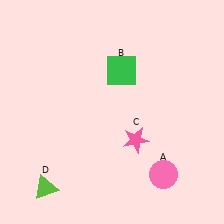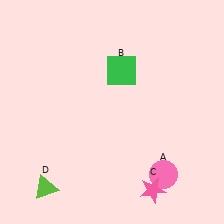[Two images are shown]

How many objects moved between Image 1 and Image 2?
1 object moved between the two images.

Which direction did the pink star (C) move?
The pink star (C) moved down.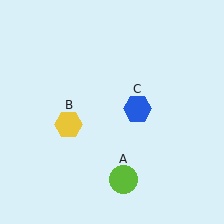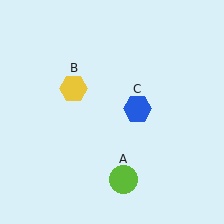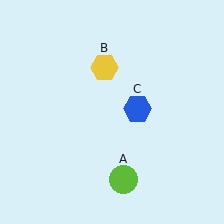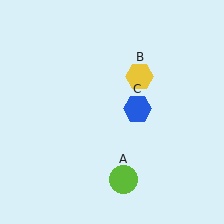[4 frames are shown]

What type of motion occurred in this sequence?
The yellow hexagon (object B) rotated clockwise around the center of the scene.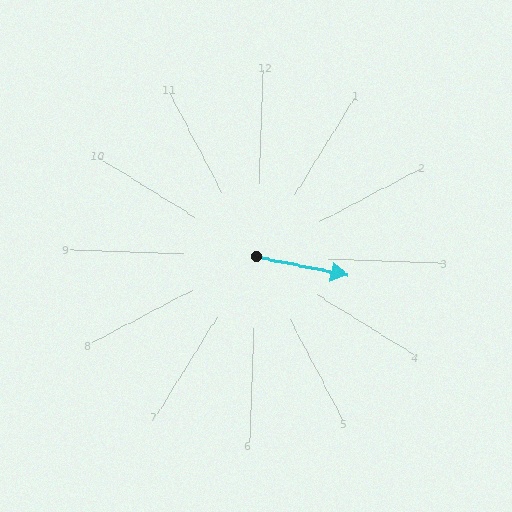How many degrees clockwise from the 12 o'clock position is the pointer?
Approximately 100 degrees.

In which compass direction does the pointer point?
East.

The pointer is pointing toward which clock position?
Roughly 3 o'clock.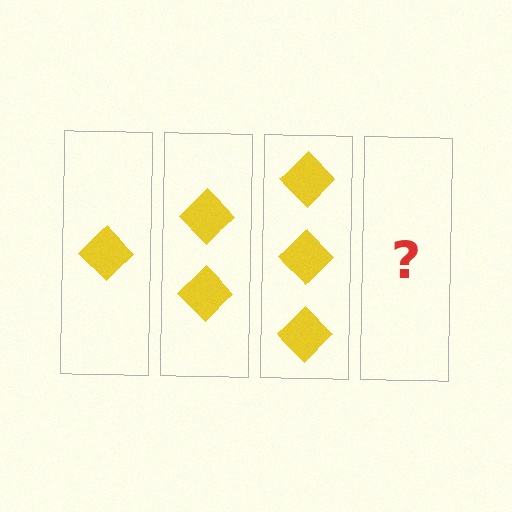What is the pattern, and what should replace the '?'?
The pattern is that each step adds one more diamond. The '?' should be 4 diamonds.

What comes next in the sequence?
The next element should be 4 diamonds.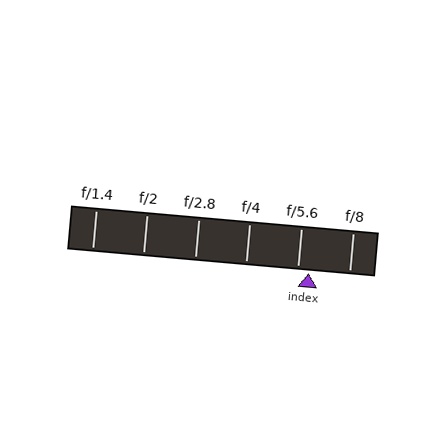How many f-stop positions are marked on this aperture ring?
There are 6 f-stop positions marked.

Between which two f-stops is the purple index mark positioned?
The index mark is between f/5.6 and f/8.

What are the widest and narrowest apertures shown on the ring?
The widest aperture shown is f/1.4 and the narrowest is f/8.